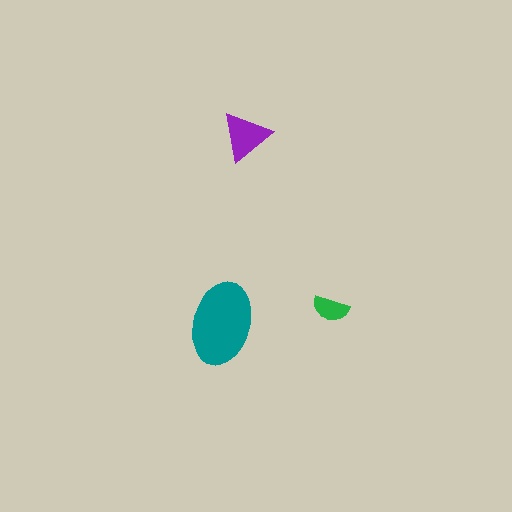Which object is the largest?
The teal ellipse.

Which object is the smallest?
The green semicircle.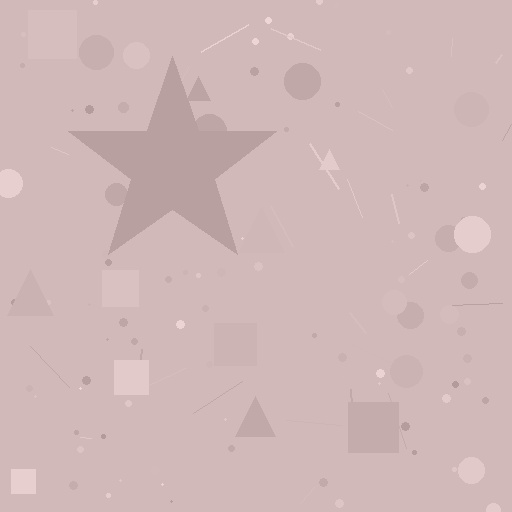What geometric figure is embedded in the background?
A star is embedded in the background.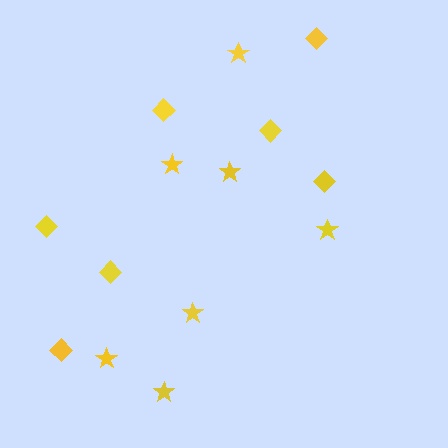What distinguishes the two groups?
There are 2 groups: one group of stars (7) and one group of diamonds (7).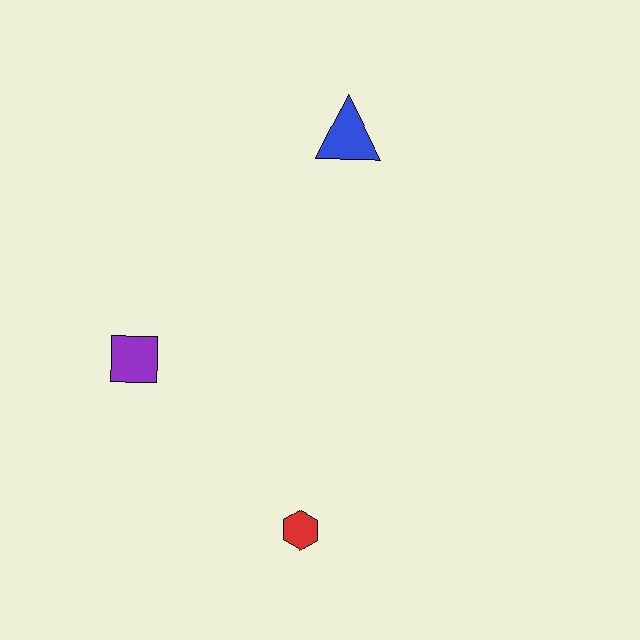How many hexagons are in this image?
There is 1 hexagon.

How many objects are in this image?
There are 3 objects.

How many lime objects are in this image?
There are no lime objects.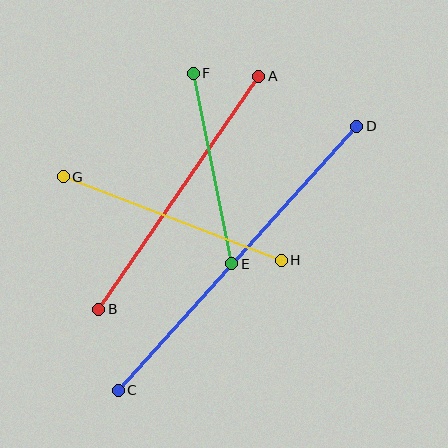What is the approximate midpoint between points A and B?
The midpoint is at approximately (179, 193) pixels.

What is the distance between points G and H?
The distance is approximately 233 pixels.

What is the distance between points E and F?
The distance is approximately 194 pixels.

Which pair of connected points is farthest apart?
Points C and D are farthest apart.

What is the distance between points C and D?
The distance is approximately 356 pixels.